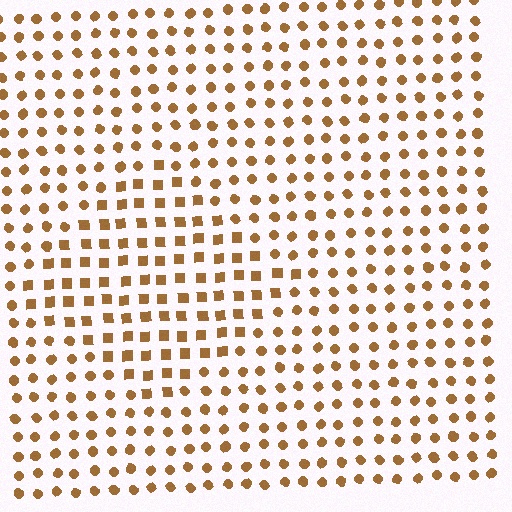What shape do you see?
I see a diamond.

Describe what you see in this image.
The image is filled with small brown elements arranged in a uniform grid. A diamond-shaped region contains squares, while the surrounding area contains circles. The boundary is defined purely by the change in element shape.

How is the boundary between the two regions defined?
The boundary is defined by a change in element shape: squares inside vs. circles outside. All elements share the same color and spacing.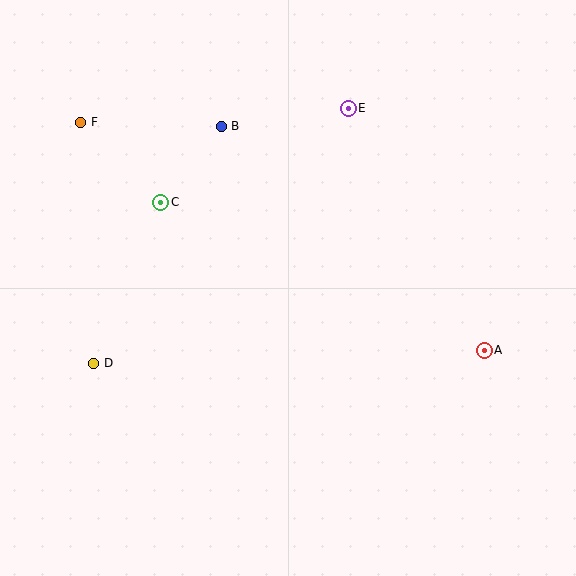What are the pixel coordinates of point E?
Point E is at (348, 108).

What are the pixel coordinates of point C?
Point C is at (161, 202).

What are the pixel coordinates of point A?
Point A is at (484, 350).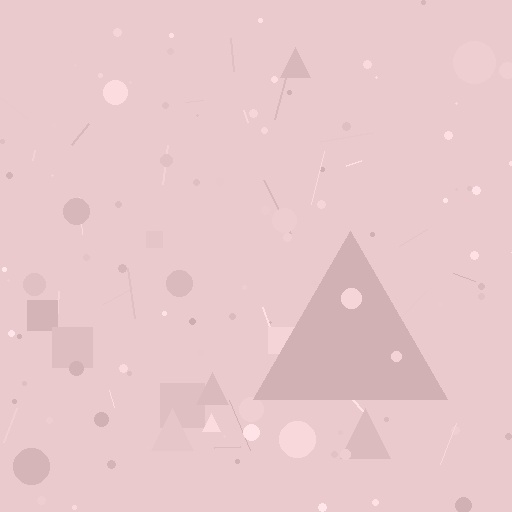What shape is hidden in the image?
A triangle is hidden in the image.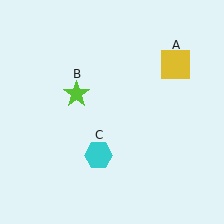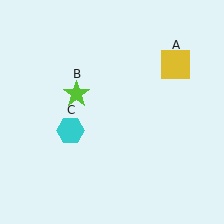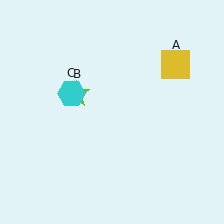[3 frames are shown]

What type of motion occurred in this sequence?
The cyan hexagon (object C) rotated clockwise around the center of the scene.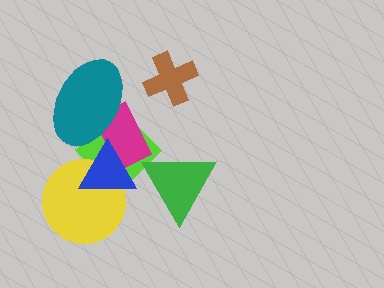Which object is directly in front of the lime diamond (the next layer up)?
The yellow circle is directly in front of the lime diamond.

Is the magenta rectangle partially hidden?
Yes, it is partially covered by another shape.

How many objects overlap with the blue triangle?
3 objects overlap with the blue triangle.